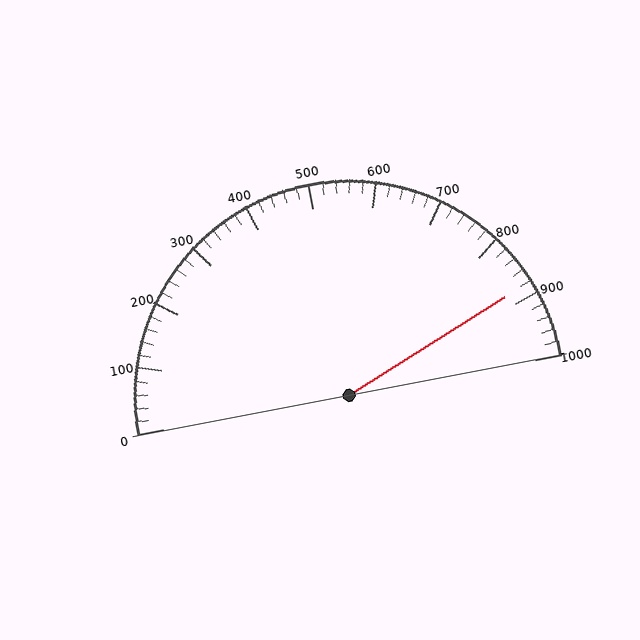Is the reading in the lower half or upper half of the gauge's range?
The reading is in the upper half of the range (0 to 1000).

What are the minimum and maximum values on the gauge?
The gauge ranges from 0 to 1000.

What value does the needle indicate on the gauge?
The needle indicates approximately 880.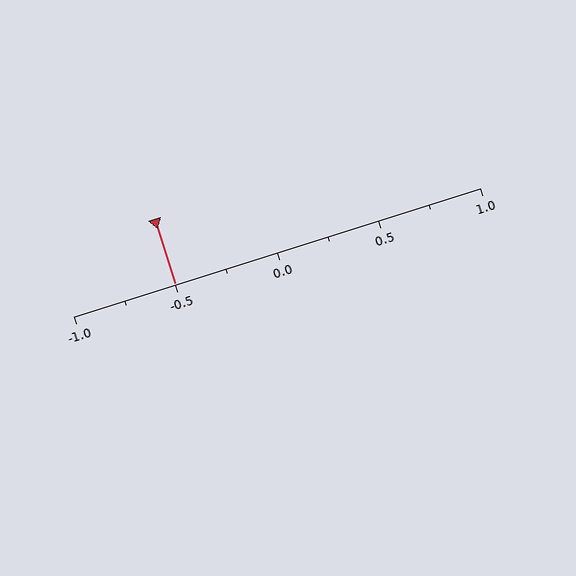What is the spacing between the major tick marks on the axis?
The major ticks are spaced 0.5 apart.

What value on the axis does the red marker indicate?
The marker indicates approximately -0.5.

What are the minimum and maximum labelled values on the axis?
The axis runs from -1.0 to 1.0.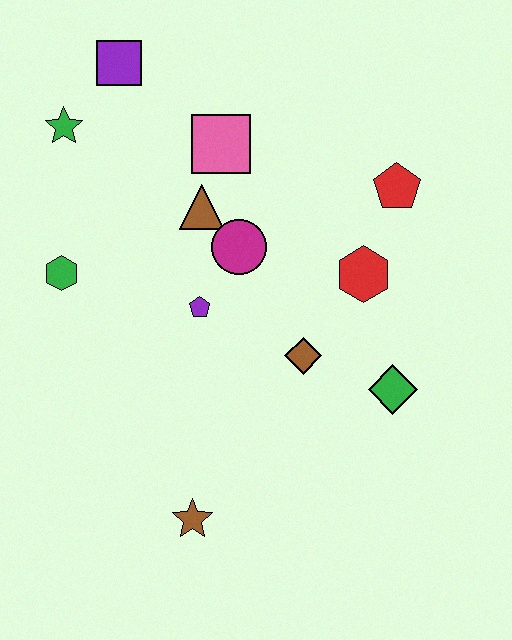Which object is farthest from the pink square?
The brown star is farthest from the pink square.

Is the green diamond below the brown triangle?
Yes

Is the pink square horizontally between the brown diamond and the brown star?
Yes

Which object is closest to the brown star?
The brown diamond is closest to the brown star.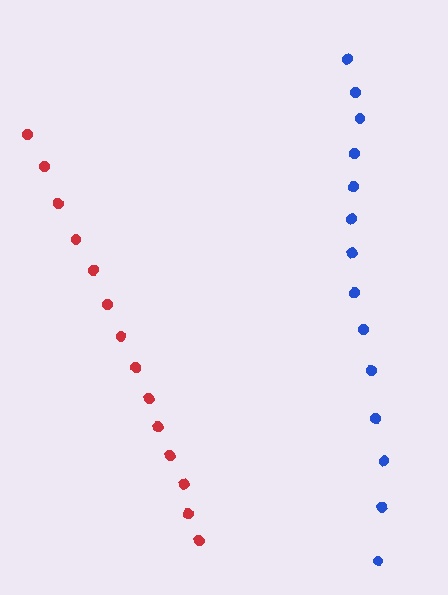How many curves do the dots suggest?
There are 2 distinct paths.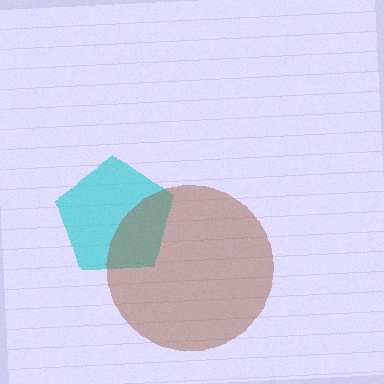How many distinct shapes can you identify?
There are 2 distinct shapes: a cyan pentagon, a brown circle.